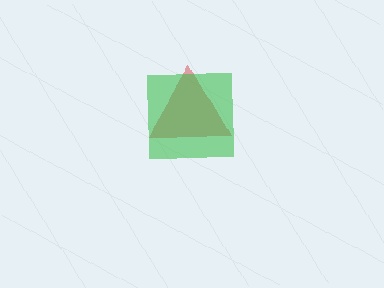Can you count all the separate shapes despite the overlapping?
Yes, there are 2 separate shapes.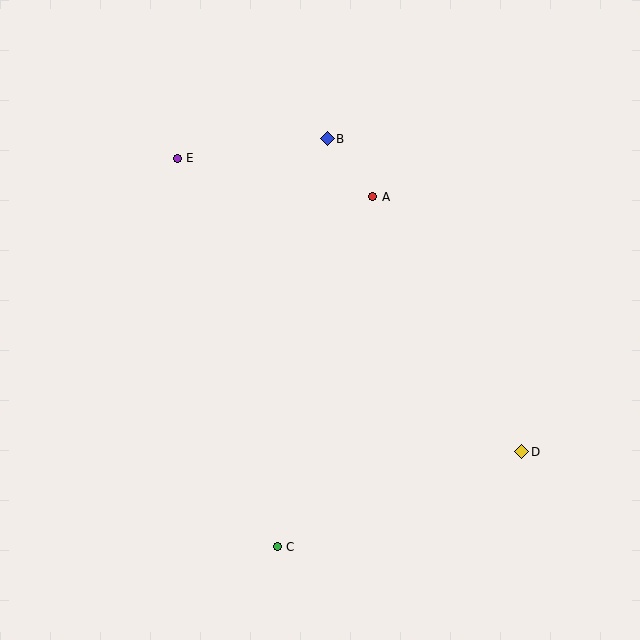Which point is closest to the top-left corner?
Point E is closest to the top-left corner.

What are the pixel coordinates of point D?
Point D is at (522, 452).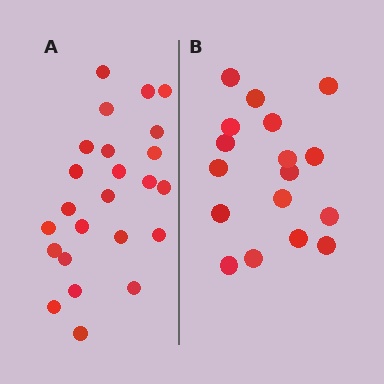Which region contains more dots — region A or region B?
Region A (the left region) has more dots.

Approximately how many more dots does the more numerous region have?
Region A has roughly 8 or so more dots than region B.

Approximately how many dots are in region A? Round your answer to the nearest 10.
About 20 dots. (The exact count is 24, which rounds to 20.)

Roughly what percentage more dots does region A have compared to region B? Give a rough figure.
About 40% more.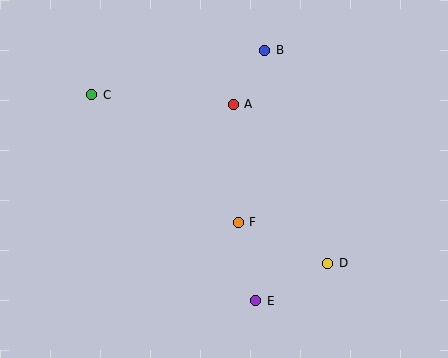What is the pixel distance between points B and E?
The distance between B and E is 251 pixels.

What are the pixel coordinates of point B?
Point B is at (265, 50).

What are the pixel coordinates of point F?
Point F is at (238, 222).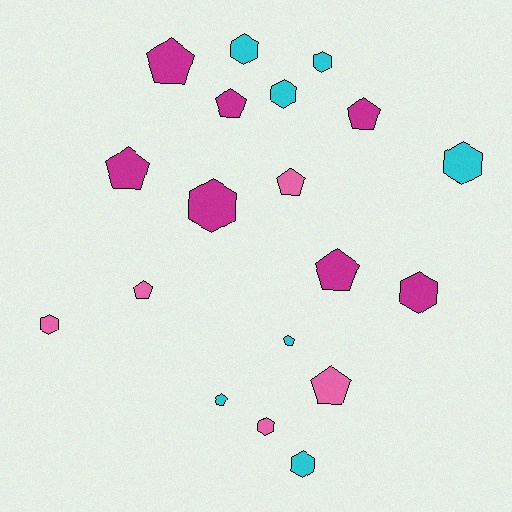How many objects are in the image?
There are 19 objects.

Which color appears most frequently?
Magenta, with 7 objects.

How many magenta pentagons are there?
There are 5 magenta pentagons.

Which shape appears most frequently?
Pentagon, with 10 objects.